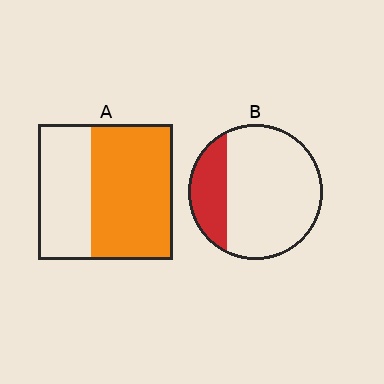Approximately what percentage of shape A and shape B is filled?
A is approximately 60% and B is approximately 25%.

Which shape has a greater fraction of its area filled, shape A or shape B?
Shape A.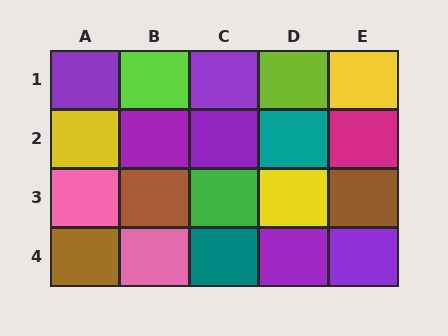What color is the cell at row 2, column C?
Purple.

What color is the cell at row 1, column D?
Lime.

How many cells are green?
1 cell is green.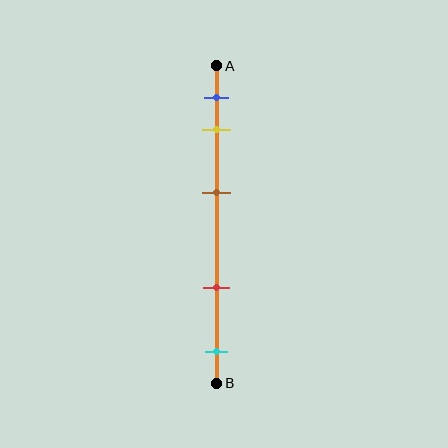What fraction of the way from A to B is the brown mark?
The brown mark is approximately 40% (0.4) of the way from A to B.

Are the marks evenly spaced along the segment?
No, the marks are not evenly spaced.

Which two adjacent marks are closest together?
The blue and yellow marks are the closest adjacent pair.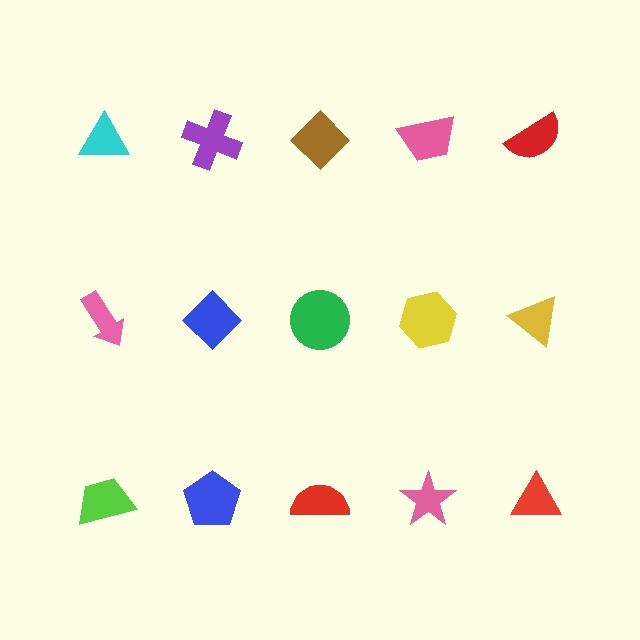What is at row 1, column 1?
A cyan triangle.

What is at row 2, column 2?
A blue diamond.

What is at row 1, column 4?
A pink trapezoid.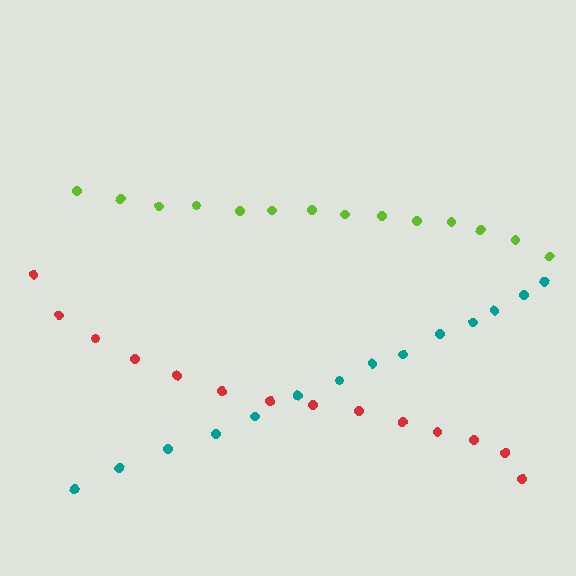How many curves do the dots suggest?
There are 3 distinct paths.